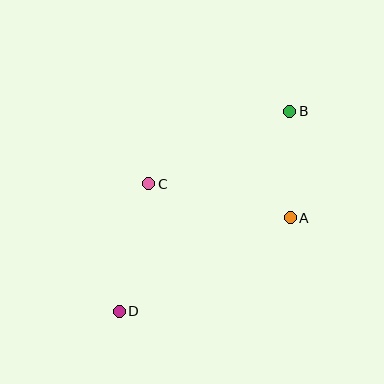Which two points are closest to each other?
Points A and B are closest to each other.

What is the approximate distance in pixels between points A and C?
The distance between A and C is approximately 145 pixels.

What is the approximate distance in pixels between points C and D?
The distance between C and D is approximately 131 pixels.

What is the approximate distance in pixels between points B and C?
The distance between B and C is approximately 158 pixels.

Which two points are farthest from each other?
Points B and D are farthest from each other.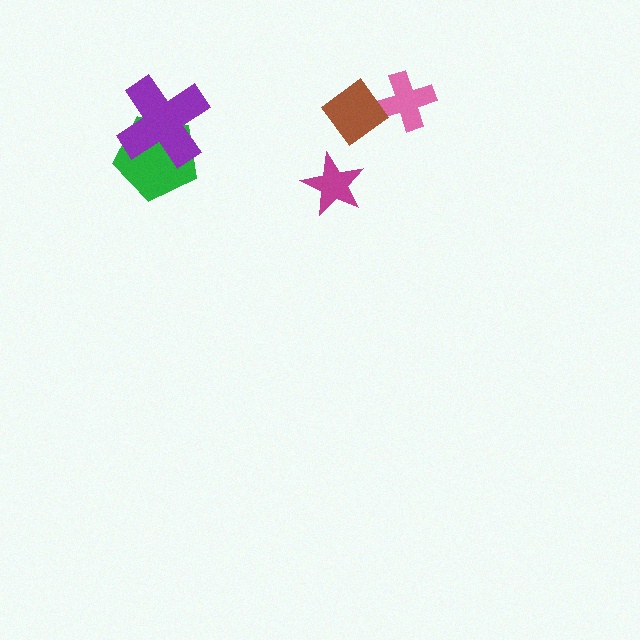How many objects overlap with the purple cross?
1 object overlaps with the purple cross.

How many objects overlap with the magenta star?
0 objects overlap with the magenta star.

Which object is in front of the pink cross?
The brown diamond is in front of the pink cross.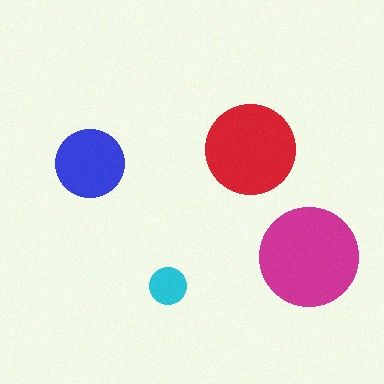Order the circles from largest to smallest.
the magenta one, the red one, the blue one, the cyan one.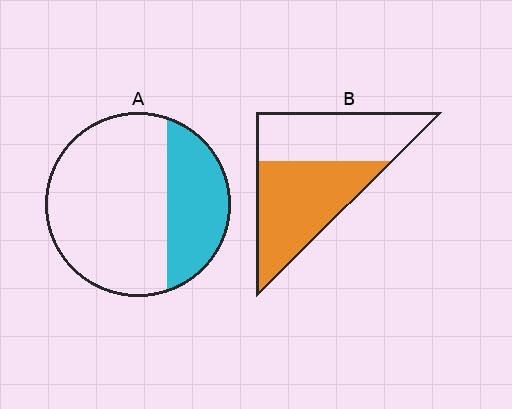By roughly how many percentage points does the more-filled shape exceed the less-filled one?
By roughly 25 percentage points (B over A).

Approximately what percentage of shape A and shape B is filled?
A is approximately 30% and B is approximately 55%.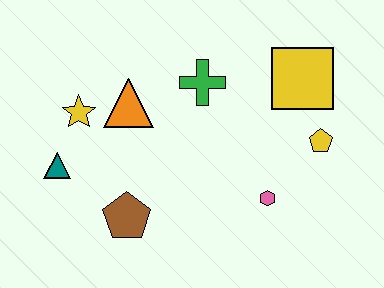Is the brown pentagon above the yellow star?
No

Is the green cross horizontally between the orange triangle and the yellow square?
Yes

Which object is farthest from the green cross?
The teal triangle is farthest from the green cross.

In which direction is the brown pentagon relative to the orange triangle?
The brown pentagon is below the orange triangle.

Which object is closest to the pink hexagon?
The yellow pentagon is closest to the pink hexagon.